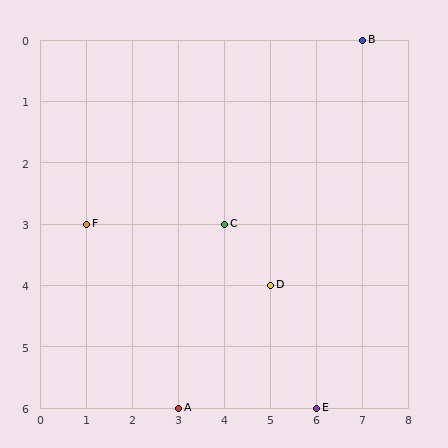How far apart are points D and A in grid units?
Points D and A are 2 columns and 2 rows apart (about 2.8 grid units diagonally).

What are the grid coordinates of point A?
Point A is at grid coordinates (3, 6).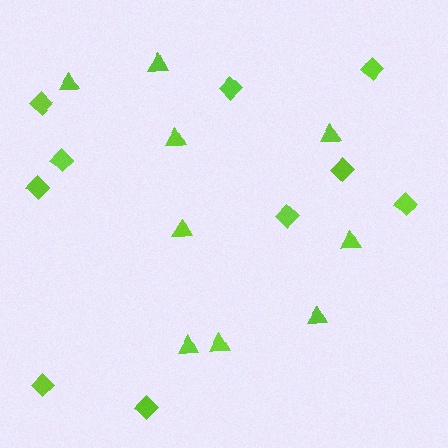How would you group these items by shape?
There are 2 groups: one group of diamonds (10) and one group of triangles (9).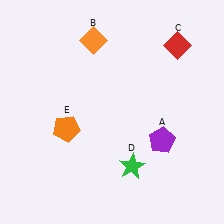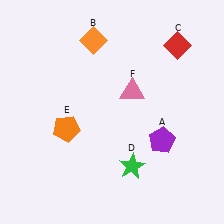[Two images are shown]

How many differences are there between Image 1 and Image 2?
There is 1 difference between the two images.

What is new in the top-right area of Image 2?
A pink triangle (F) was added in the top-right area of Image 2.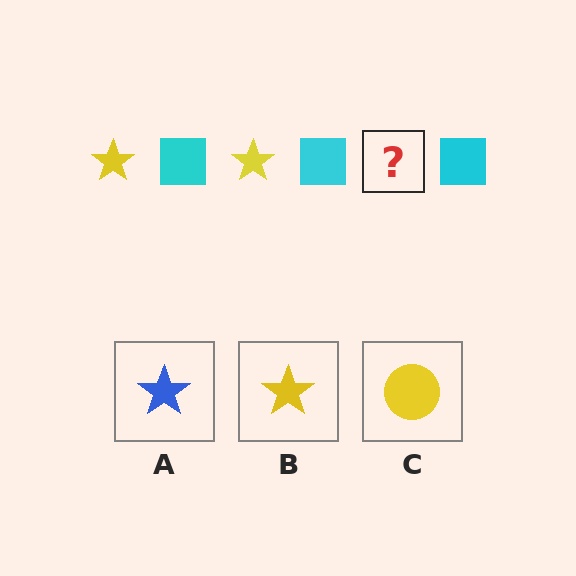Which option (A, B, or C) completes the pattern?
B.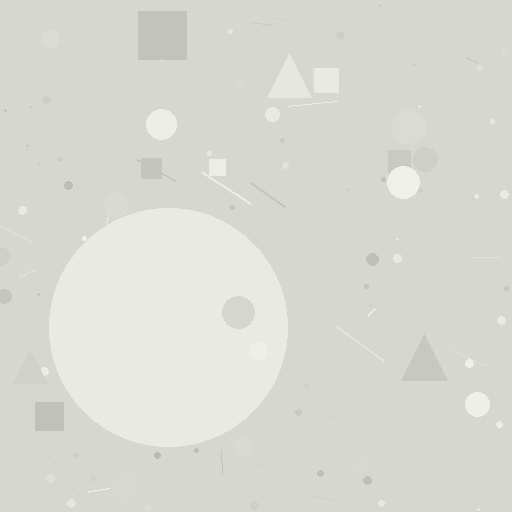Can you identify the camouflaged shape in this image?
The camouflaged shape is a circle.